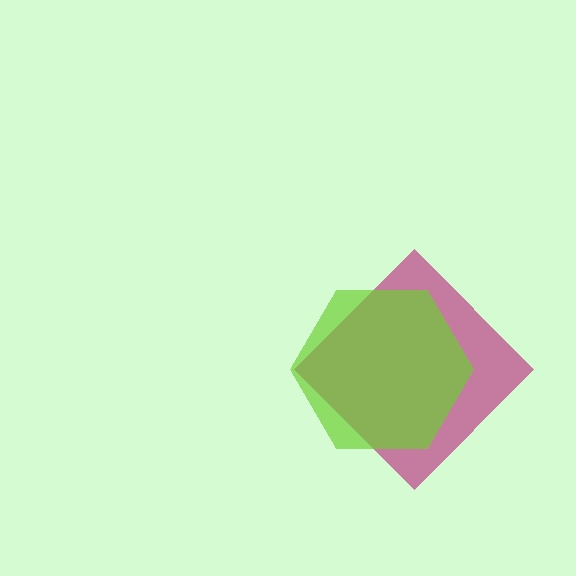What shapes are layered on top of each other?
The layered shapes are: a magenta diamond, a lime hexagon.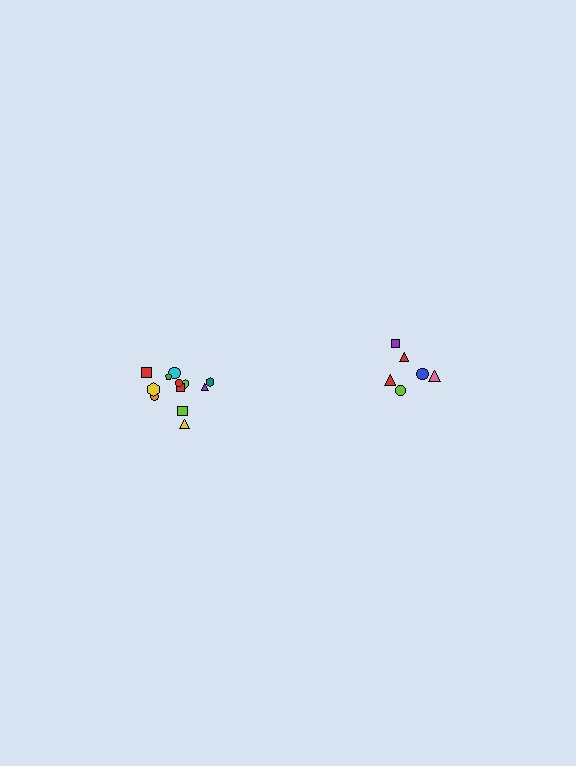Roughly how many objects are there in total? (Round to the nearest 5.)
Roughly 20 objects in total.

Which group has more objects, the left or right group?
The left group.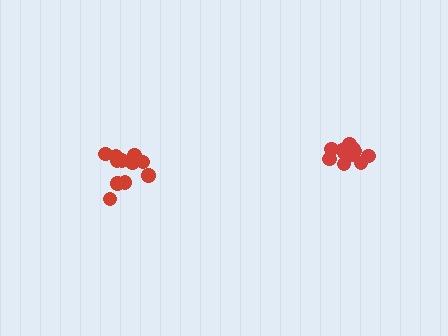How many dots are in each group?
Group 1: 11 dots, Group 2: 11 dots (22 total).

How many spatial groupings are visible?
There are 2 spatial groupings.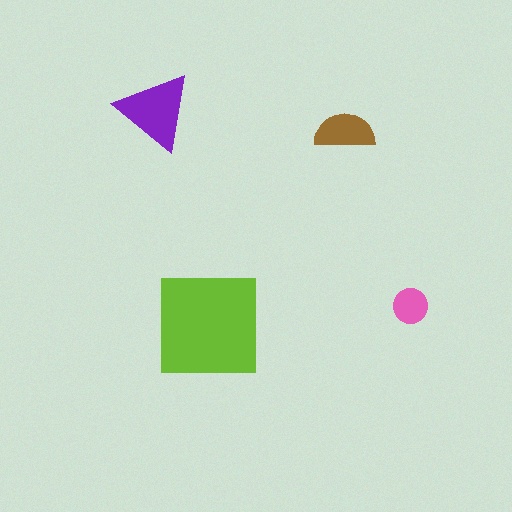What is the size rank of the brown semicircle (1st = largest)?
3rd.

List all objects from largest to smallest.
The lime square, the purple triangle, the brown semicircle, the pink circle.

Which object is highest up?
The purple triangle is topmost.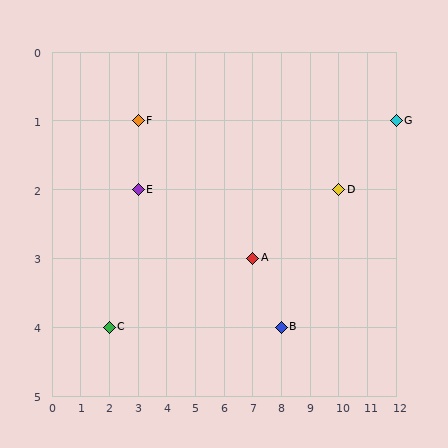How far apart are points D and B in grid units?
Points D and B are 2 columns and 2 rows apart (about 2.8 grid units diagonally).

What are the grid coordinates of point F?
Point F is at grid coordinates (3, 1).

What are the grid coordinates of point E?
Point E is at grid coordinates (3, 2).